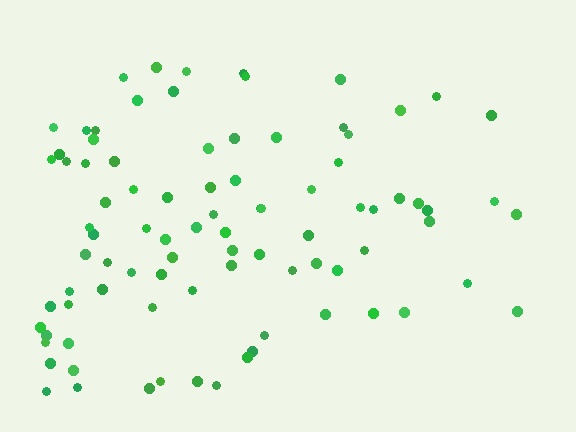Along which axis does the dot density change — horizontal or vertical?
Horizontal.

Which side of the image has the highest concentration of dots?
The left.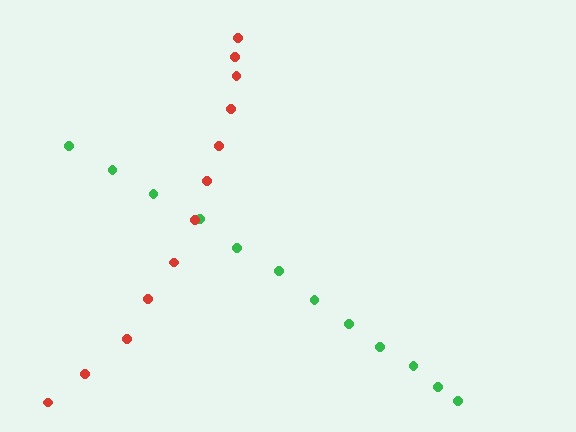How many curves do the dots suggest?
There are 2 distinct paths.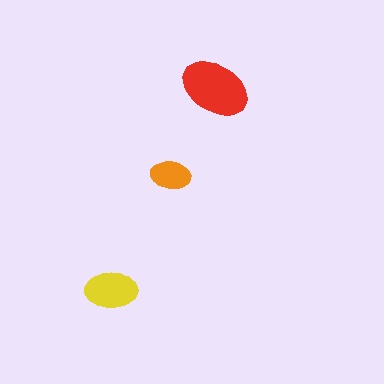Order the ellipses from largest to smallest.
the red one, the yellow one, the orange one.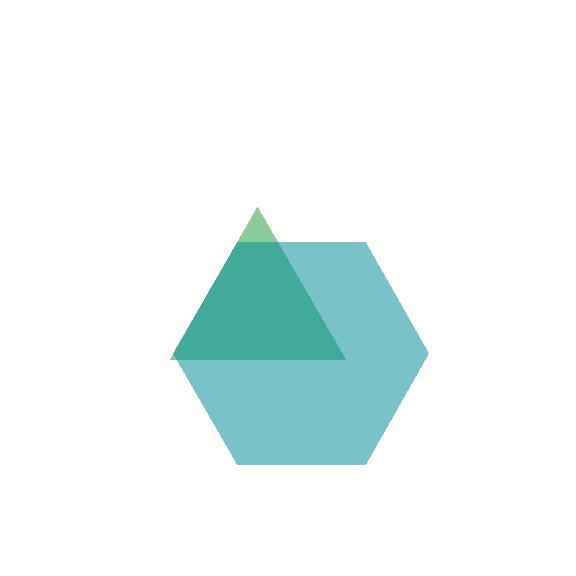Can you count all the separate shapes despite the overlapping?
Yes, there are 2 separate shapes.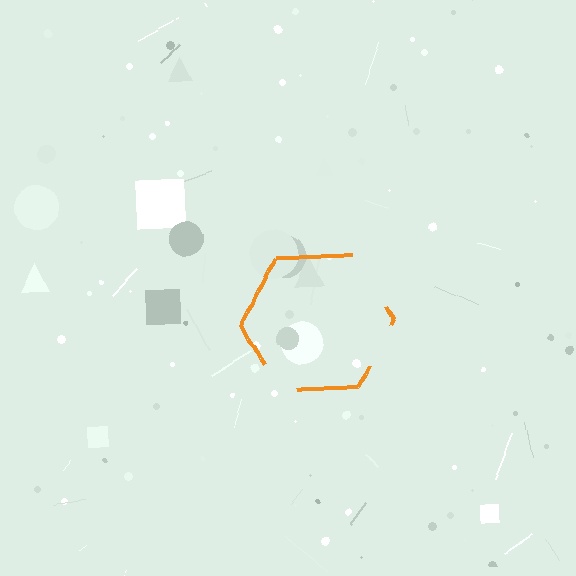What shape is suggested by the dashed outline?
The dashed outline suggests a hexagon.